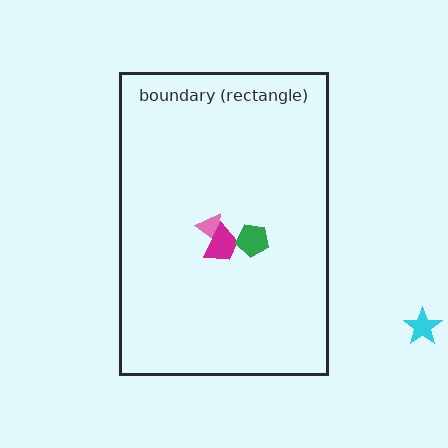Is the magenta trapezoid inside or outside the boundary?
Inside.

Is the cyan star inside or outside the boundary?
Outside.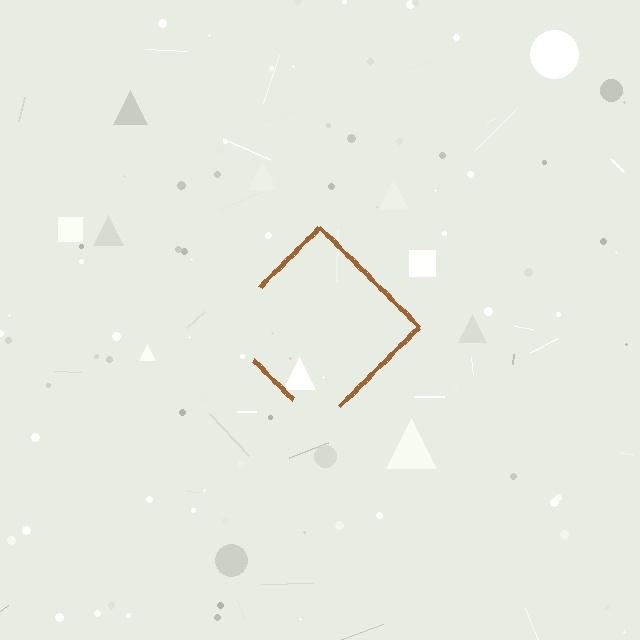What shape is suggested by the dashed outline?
The dashed outline suggests a diamond.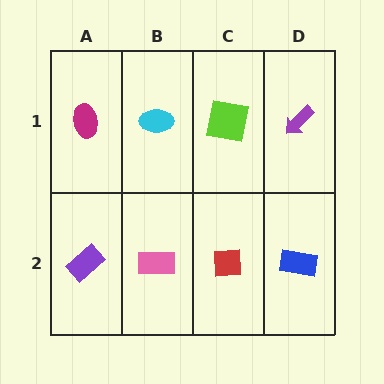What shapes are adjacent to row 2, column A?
A magenta ellipse (row 1, column A), a pink rectangle (row 2, column B).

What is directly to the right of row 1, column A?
A cyan ellipse.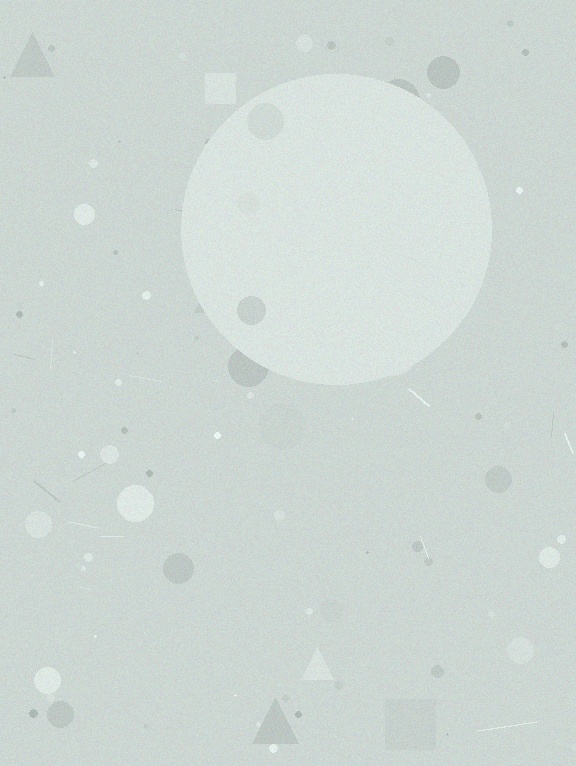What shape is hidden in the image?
A circle is hidden in the image.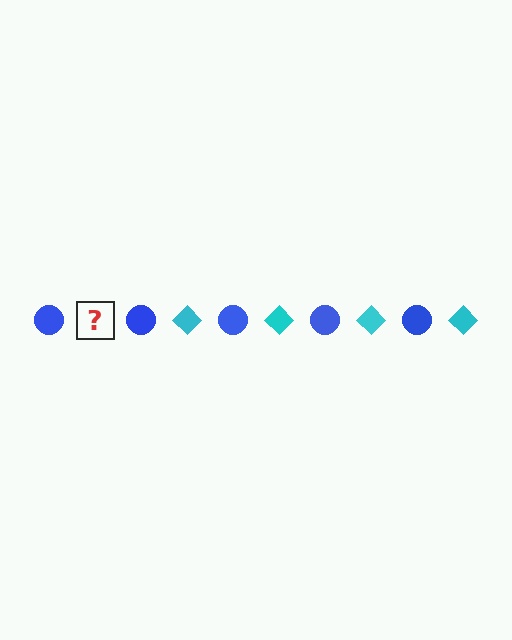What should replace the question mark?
The question mark should be replaced with a cyan diamond.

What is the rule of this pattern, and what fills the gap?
The rule is that the pattern alternates between blue circle and cyan diamond. The gap should be filled with a cyan diamond.